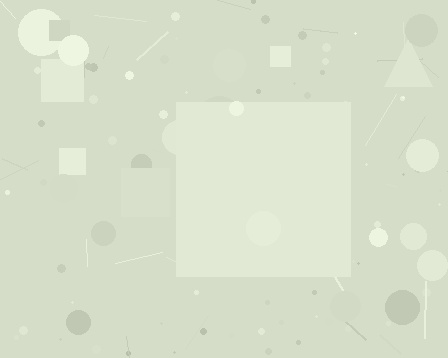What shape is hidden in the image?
A square is hidden in the image.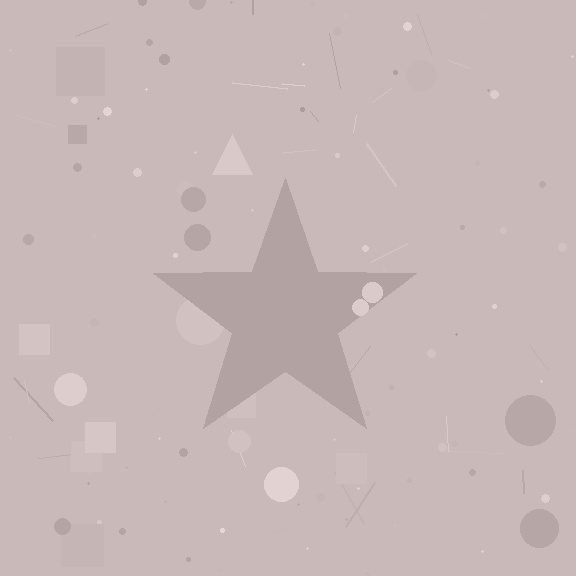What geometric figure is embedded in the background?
A star is embedded in the background.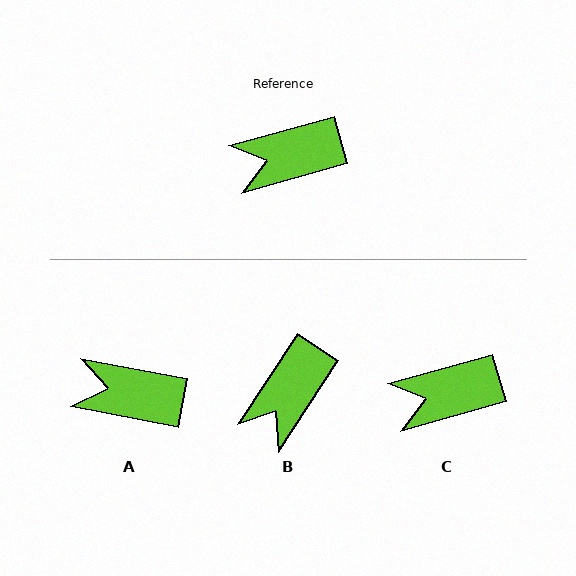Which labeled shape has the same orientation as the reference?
C.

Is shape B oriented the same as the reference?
No, it is off by about 41 degrees.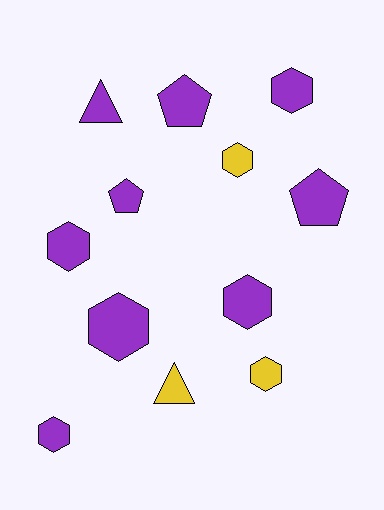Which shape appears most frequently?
Hexagon, with 7 objects.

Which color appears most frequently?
Purple, with 9 objects.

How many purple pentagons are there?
There are 3 purple pentagons.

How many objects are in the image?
There are 12 objects.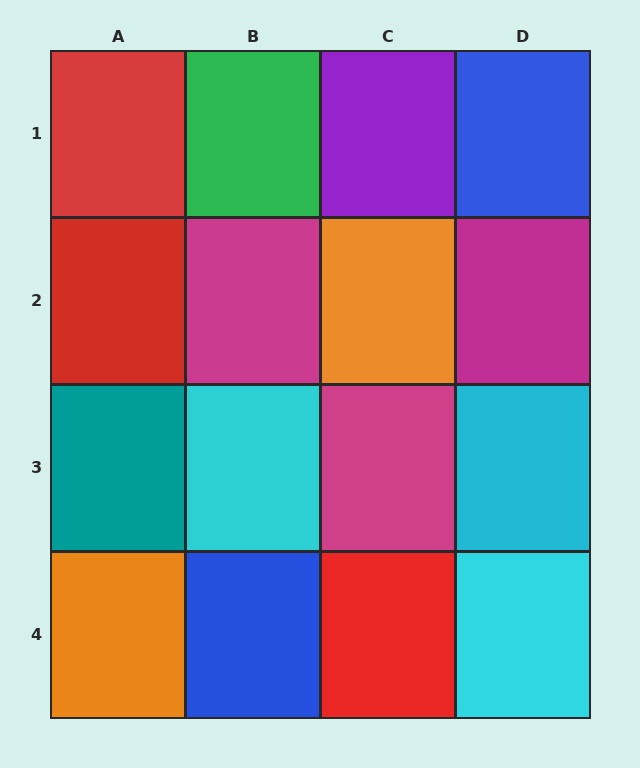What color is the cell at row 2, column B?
Magenta.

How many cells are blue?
2 cells are blue.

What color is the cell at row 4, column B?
Blue.